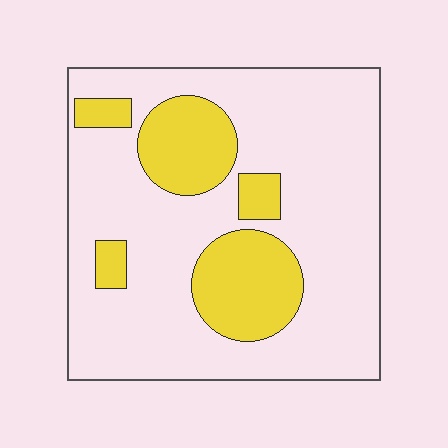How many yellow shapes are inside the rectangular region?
5.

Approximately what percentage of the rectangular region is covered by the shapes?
Approximately 25%.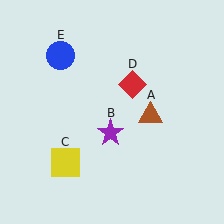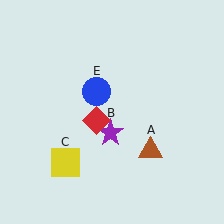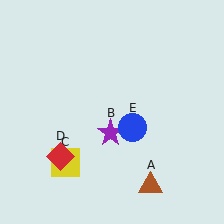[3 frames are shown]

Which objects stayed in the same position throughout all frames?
Purple star (object B) and yellow square (object C) remained stationary.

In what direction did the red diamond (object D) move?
The red diamond (object D) moved down and to the left.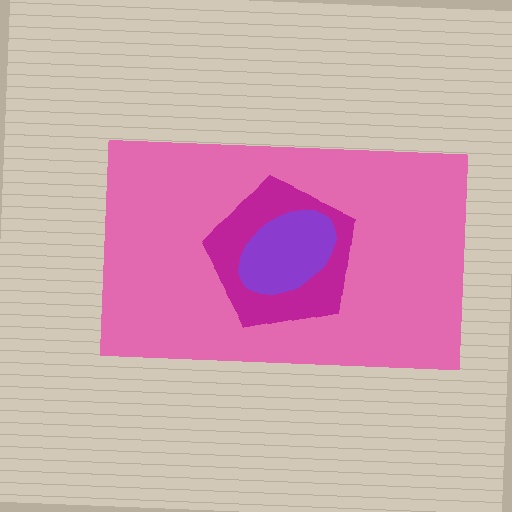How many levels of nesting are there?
3.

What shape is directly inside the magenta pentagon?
The purple ellipse.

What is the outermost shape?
The pink rectangle.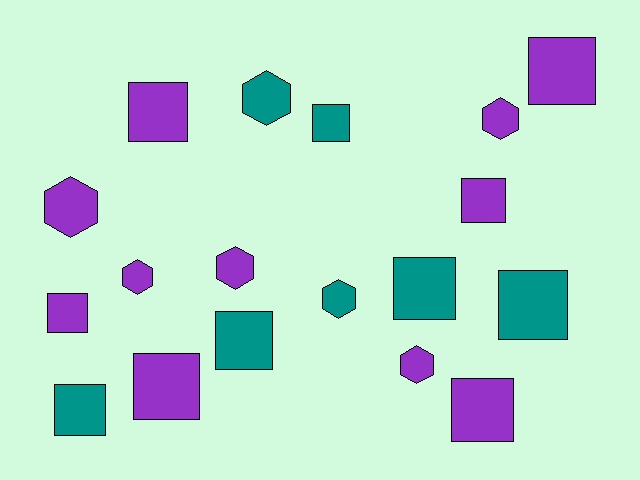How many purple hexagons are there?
There are 5 purple hexagons.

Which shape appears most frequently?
Square, with 11 objects.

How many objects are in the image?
There are 18 objects.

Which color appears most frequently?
Purple, with 11 objects.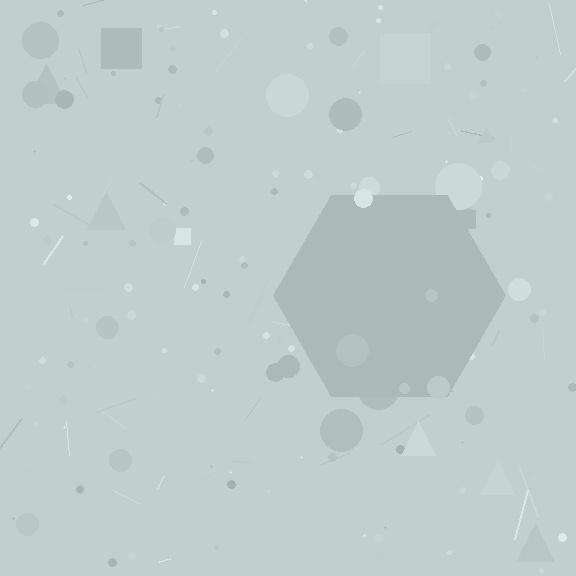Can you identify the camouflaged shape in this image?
The camouflaged shape is a hexagon.